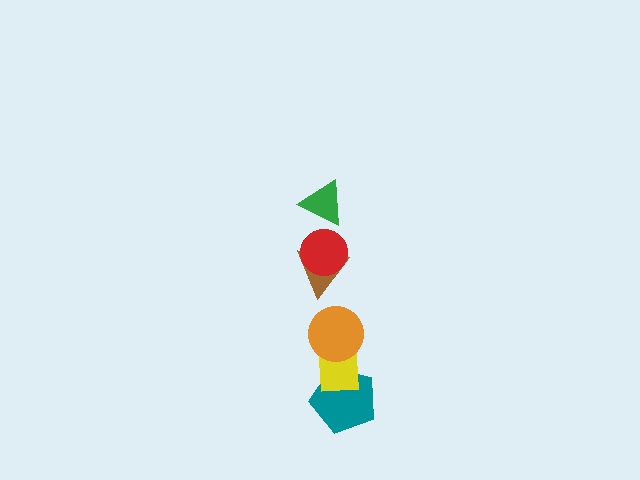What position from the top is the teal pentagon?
The teal pentagon is 6th from the top.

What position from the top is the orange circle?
The orange circle is 4th from the top.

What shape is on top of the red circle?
The green triangle is on top of the red circle.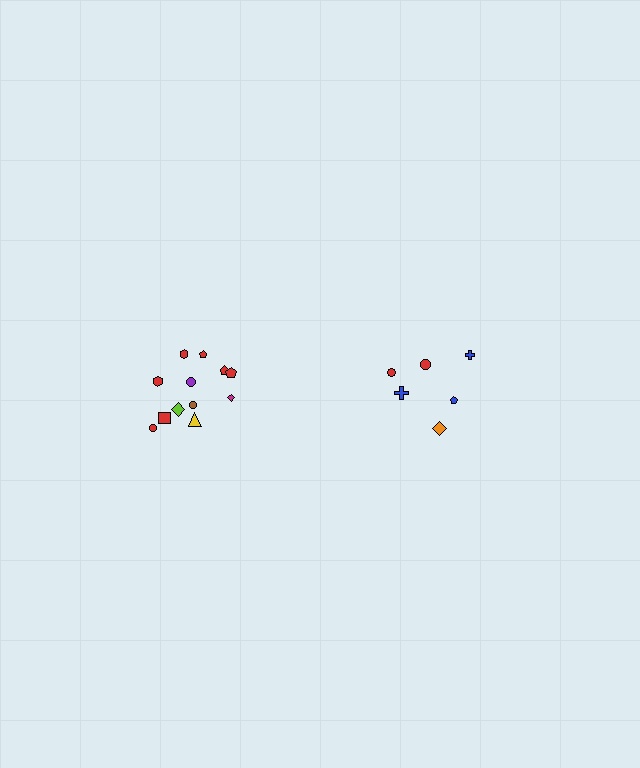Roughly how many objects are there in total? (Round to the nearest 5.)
Roughly 20 objects in total.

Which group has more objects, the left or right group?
The left group.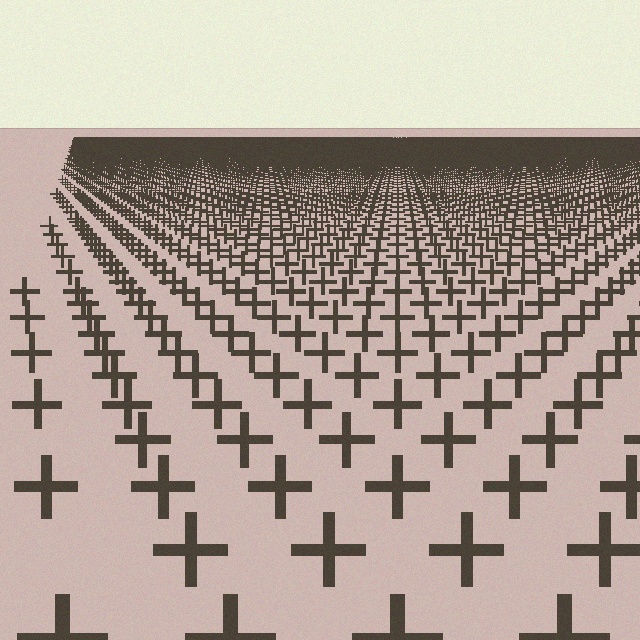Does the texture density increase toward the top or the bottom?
Density increases toward the top.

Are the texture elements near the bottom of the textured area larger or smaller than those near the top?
Larger. Near the bottom, elements are closer to the viewer and appear at a bigger on-screen size.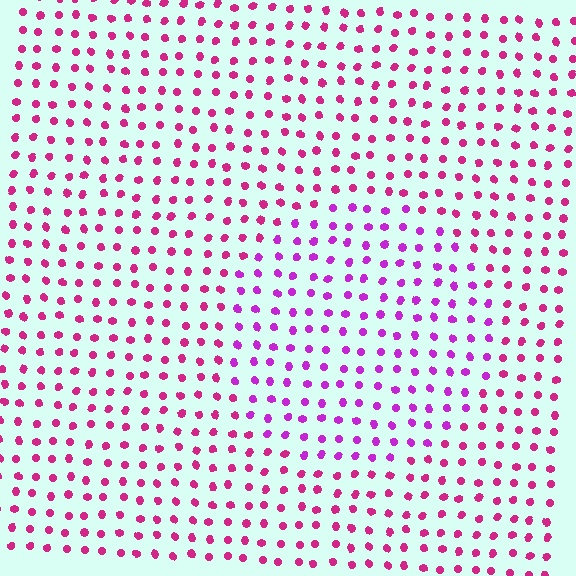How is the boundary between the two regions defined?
The boundary is defined purely by a slight shift in hue (about 31 degrees). Spacing, size, and orientation are identical on both sides.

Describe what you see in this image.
The image is filled with small magenta elements in a uniform arrangement. A circle-shaped region is visible where the elements are tinted to a slightly different hue, forming a subtle color boundary.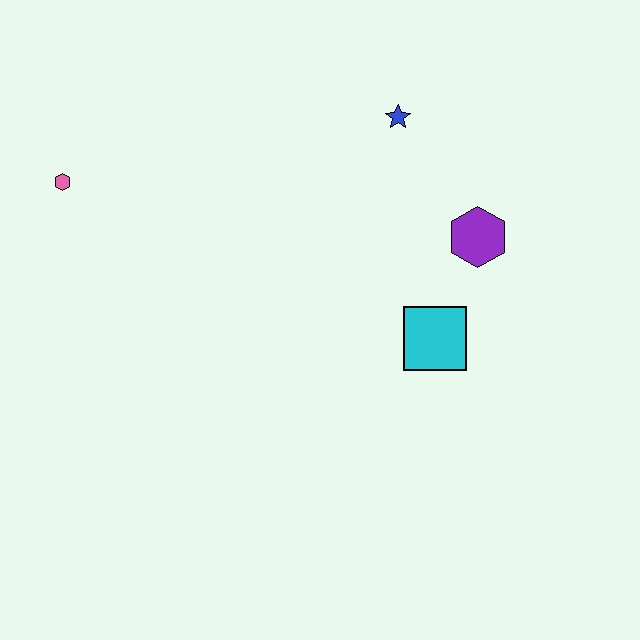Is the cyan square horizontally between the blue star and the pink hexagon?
No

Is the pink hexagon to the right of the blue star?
No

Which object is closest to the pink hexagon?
The blue star is closest to the pink hexagon.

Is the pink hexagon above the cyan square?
Yes